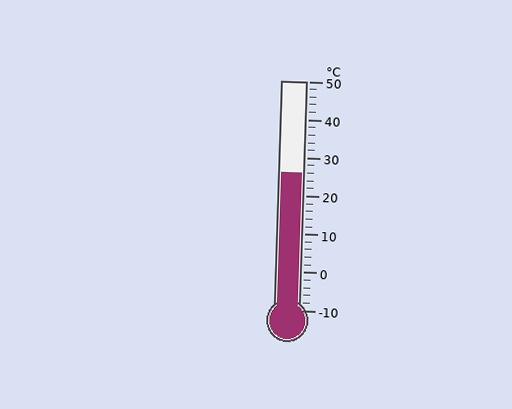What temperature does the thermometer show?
The thermometer shows approximately 26°C.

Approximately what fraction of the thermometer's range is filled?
The thermometer is filled to approximately 60% of its range.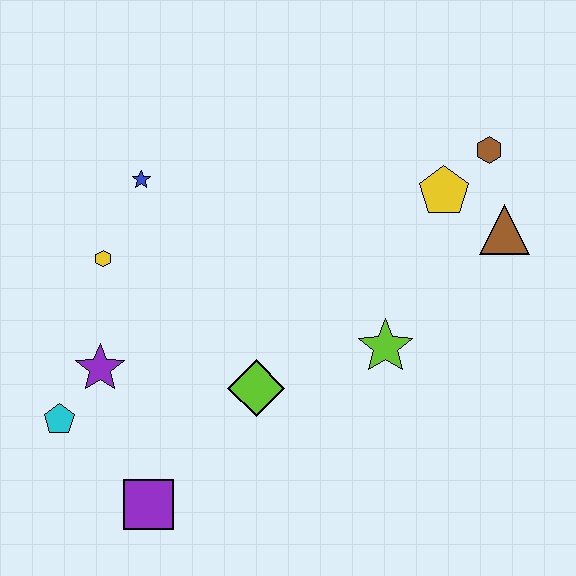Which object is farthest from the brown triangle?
The cyan pentagon is farthest from the brown triangle.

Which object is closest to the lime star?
The lime diamond is closest to the lime star.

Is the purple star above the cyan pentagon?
Yes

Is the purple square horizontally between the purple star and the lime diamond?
Yes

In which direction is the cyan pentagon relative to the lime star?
The cyan pentagon is to the left of the lime star.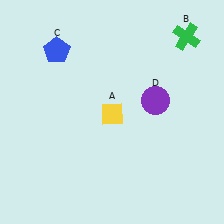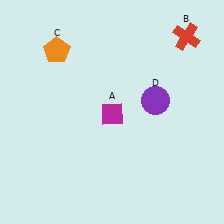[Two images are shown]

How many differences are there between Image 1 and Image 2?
There are 3 differences between the two images.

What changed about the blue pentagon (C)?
In Image 1, C is blue. In Image 2, it changed to orange.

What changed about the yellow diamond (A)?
In Image 1, A is yellow. In Image 2, it changed to magenta.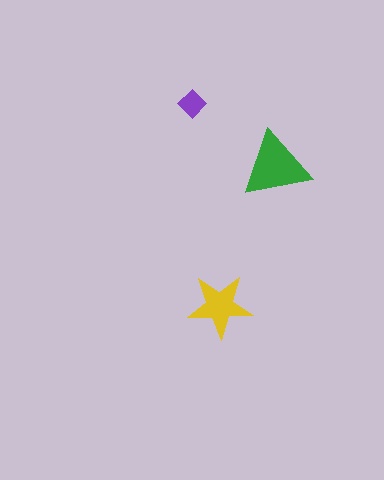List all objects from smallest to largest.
The purple diamond, the yellow star, the green triangle.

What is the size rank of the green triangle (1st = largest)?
1st.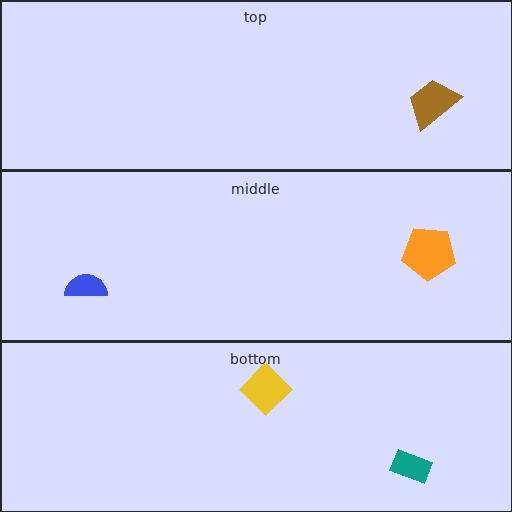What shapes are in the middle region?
The blue semicircle, the orange pentagon.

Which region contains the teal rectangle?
The bottom region.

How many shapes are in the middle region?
2.